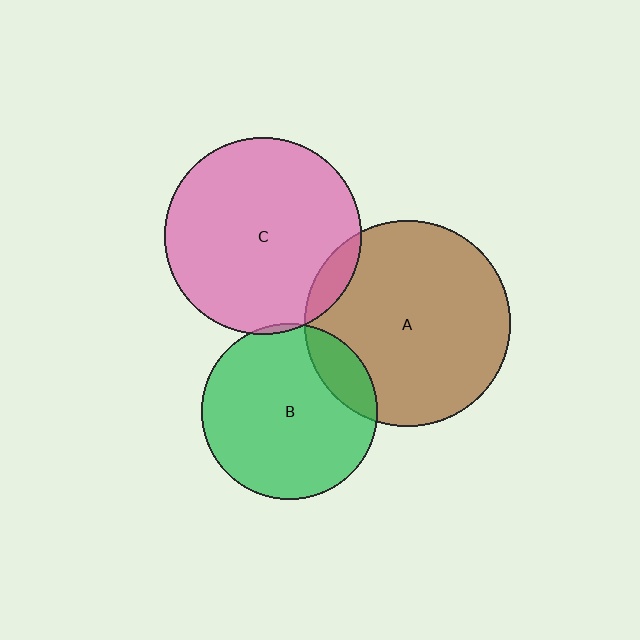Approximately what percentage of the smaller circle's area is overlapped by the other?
Approximately 10%.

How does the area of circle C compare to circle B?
Approximately 1.3 times.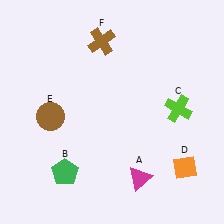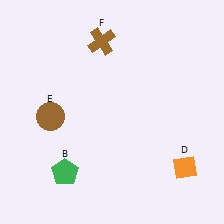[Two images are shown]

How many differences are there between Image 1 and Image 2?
There are 2 differences between the two images.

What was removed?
The magenta triangle (A), the lime cross (C) were removed in Image 2.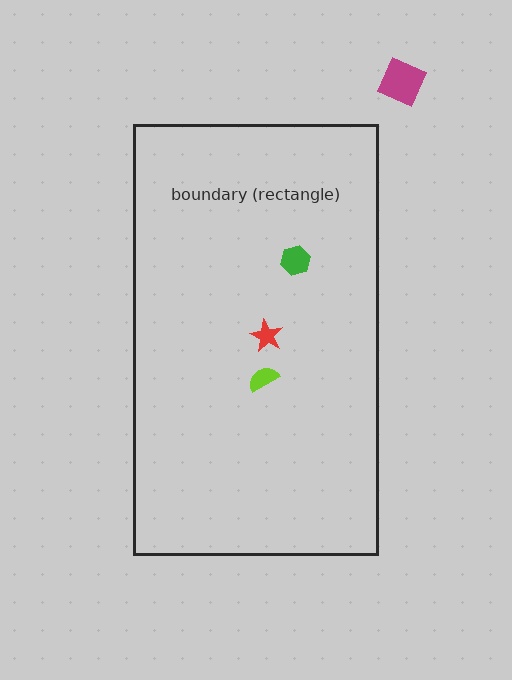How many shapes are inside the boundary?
3 inside, 1 outside.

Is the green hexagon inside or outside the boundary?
Inside.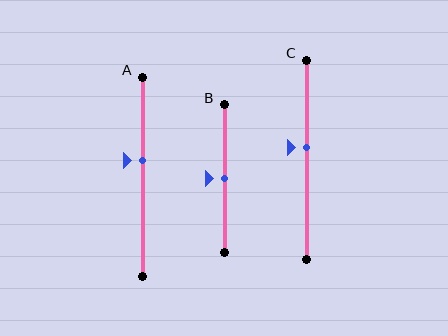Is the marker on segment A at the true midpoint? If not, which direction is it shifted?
No, the marker on segment A is shifted upward by about 8% of the segment length.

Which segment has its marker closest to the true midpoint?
Segment B has its marker closest to the true midpoint.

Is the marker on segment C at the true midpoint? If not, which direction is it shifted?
No, the marker on segment C is shifted upward by about 6% of the segment length.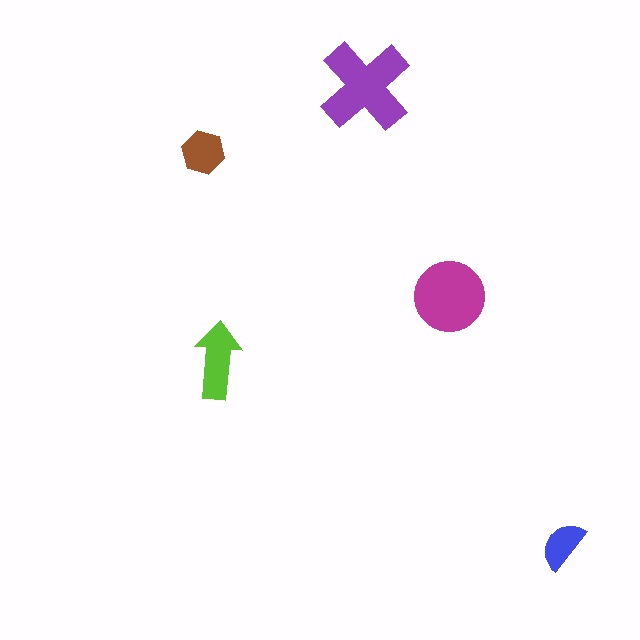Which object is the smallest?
The blue semicircle.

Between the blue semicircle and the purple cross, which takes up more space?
The purple cross.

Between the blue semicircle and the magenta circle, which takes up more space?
The magenta circle.